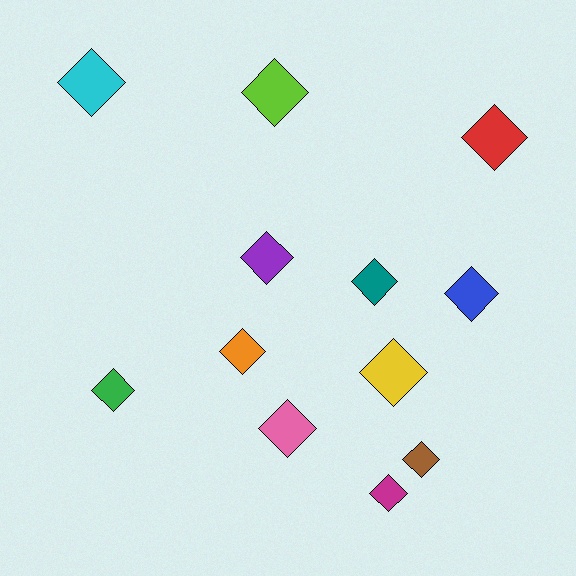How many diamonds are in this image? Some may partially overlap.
There are 12 diamonds.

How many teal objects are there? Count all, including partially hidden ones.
There is 1 teal object.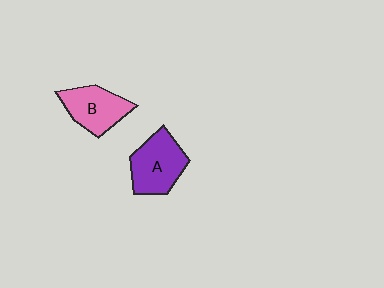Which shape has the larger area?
Shape A (purple).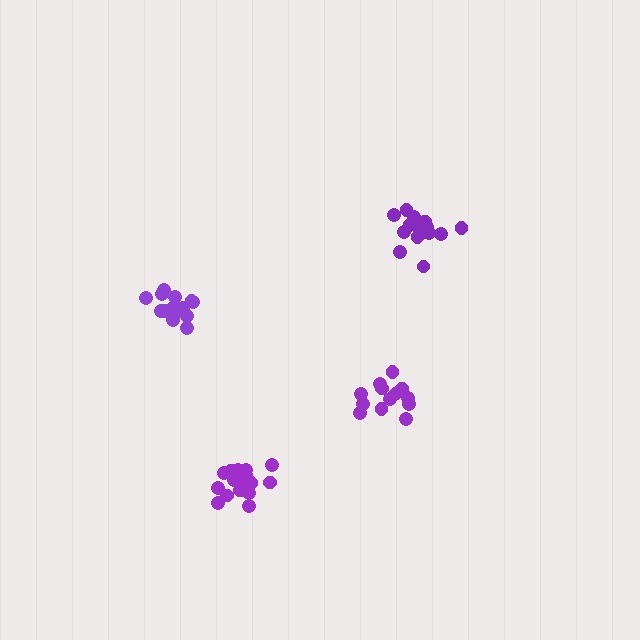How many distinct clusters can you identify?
There are 4 distinct clusters.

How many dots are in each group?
Group 1: 15 dots, Group 2: 13 dots, Group 3: 17 dots, Group 4: 15 dots (60 total).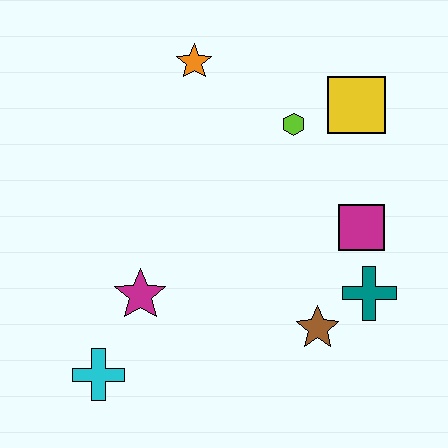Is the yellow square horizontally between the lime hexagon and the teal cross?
Yes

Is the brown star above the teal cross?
No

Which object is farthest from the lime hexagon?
The cyan cross is farthest from the lime hexagon.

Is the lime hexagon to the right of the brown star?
No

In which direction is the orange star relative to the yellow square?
The orange star is to the left of the yellow square.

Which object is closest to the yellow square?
The lime hexagon is closest to the yellow square.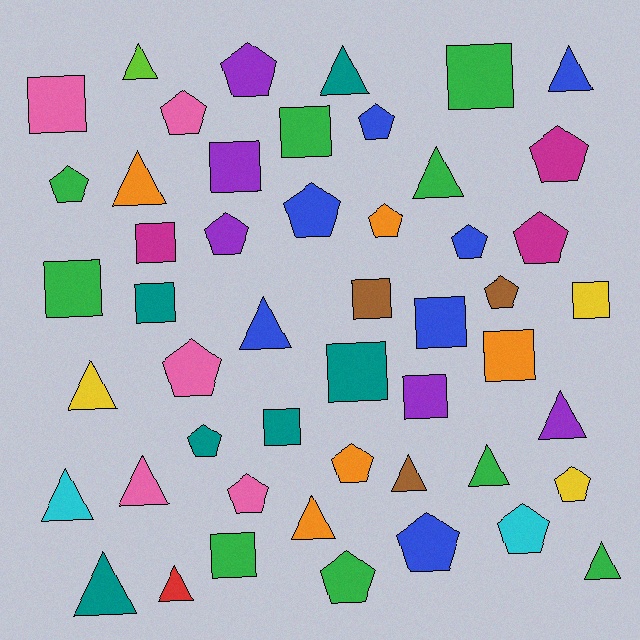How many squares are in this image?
There are 15 squares.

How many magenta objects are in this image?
There are 3 magenta objects.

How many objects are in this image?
There are 50 objects.